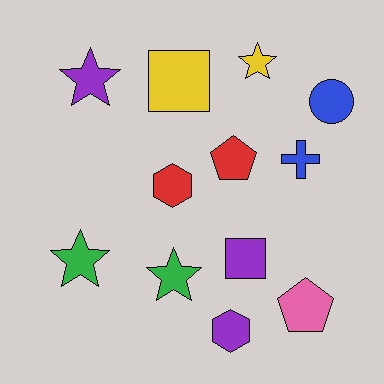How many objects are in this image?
There are 12 objects.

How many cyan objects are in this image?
There are no cyan objects.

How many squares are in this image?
There are 2 squares.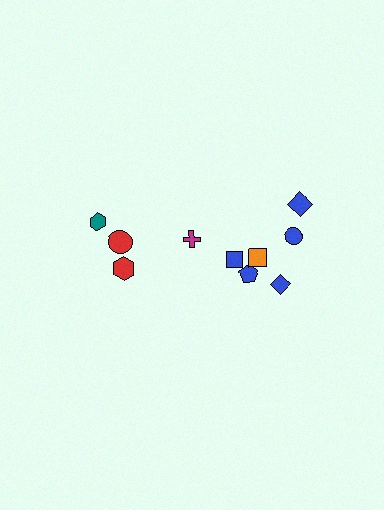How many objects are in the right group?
There are 6 objects.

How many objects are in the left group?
There are 4 objects.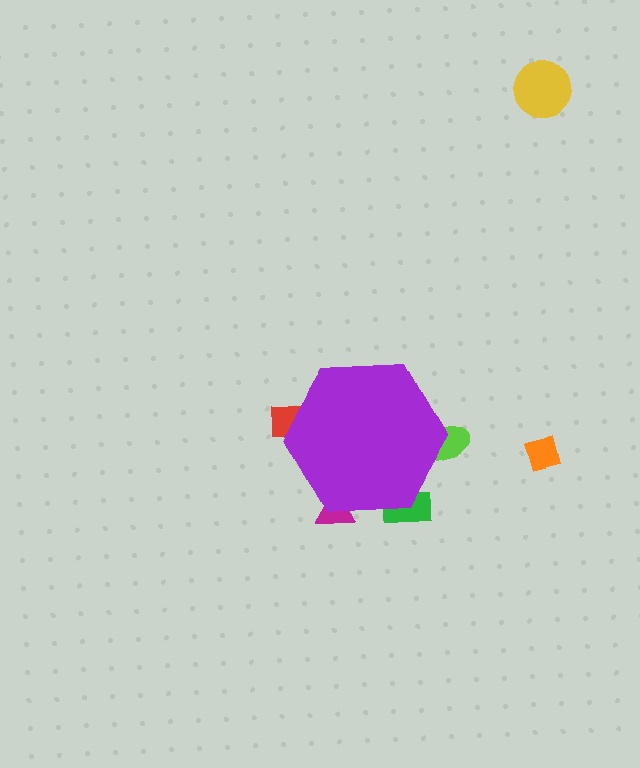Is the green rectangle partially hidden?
Yes, the green rectangle is partially hidden behind the purple hexagon.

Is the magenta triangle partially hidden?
Yes, the magenta triangle is partially hidden behind the purple hexagon.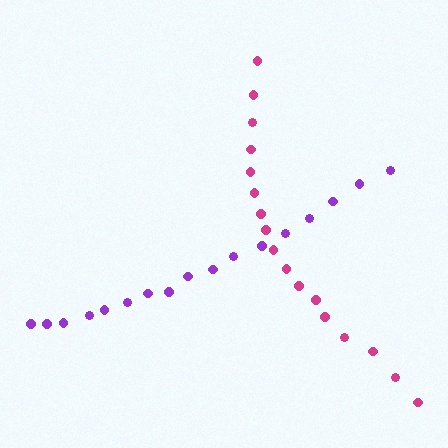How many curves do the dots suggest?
There are 2 distinct paths.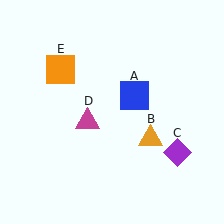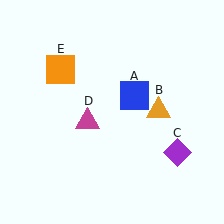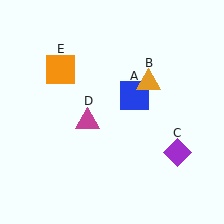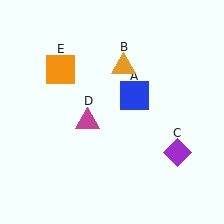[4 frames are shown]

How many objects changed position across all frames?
1 object changed position: orange triangle (object B).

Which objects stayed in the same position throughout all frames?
Blue square (object A) and purple diamond (object C) and magenta triangle (object D) and orange square (object E) remained stationary.